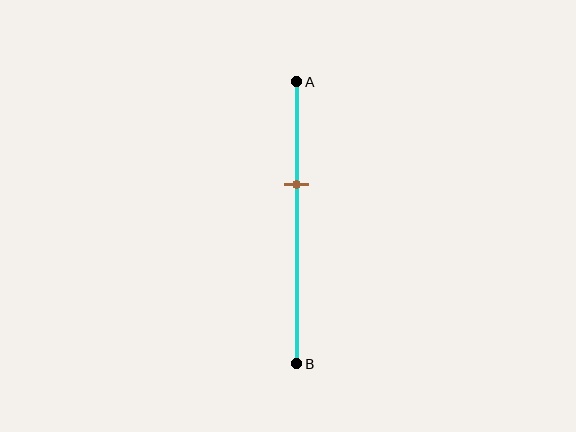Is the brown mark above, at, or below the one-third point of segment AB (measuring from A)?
The brown mark is approximately at the one-third point of segment AB.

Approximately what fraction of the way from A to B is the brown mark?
The brown mark is approximately 35% of the way from A to B.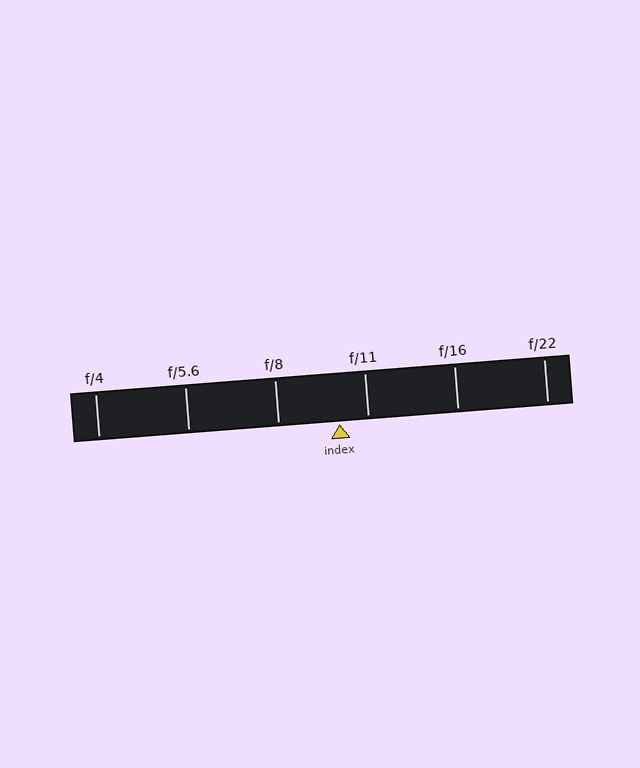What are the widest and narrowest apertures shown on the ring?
The widest aperture shown is f/4 and the narrowest is f/22.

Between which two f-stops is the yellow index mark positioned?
The index mark is between f/8 and f/11.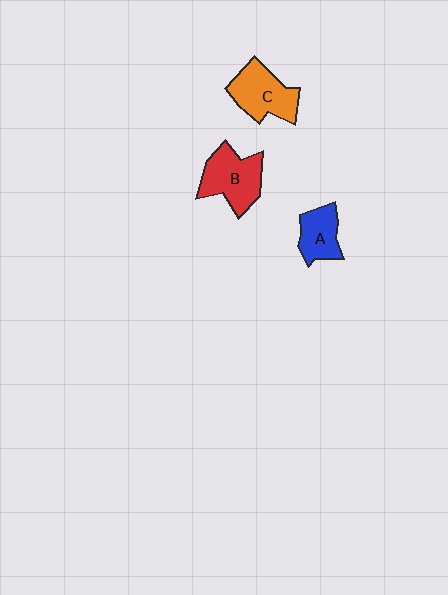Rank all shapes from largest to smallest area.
From largest to smallest: B (red), C (orange), A (blue).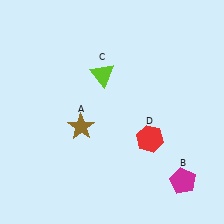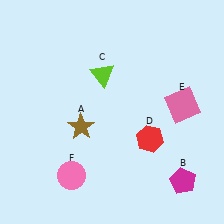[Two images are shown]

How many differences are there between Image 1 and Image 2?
There are 2 differences between the two images.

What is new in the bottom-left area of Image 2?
A pink circle (F) was added in the bottom-left area of Image 2.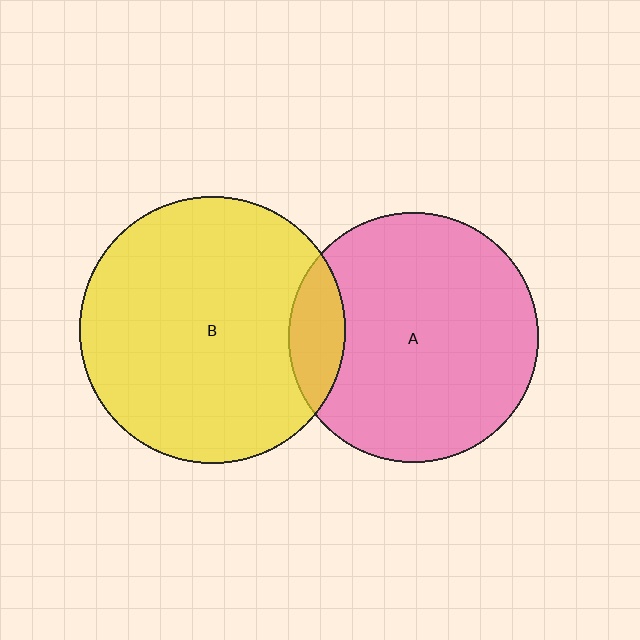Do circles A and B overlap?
Yes.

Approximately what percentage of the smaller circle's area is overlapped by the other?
Approximately 15%.